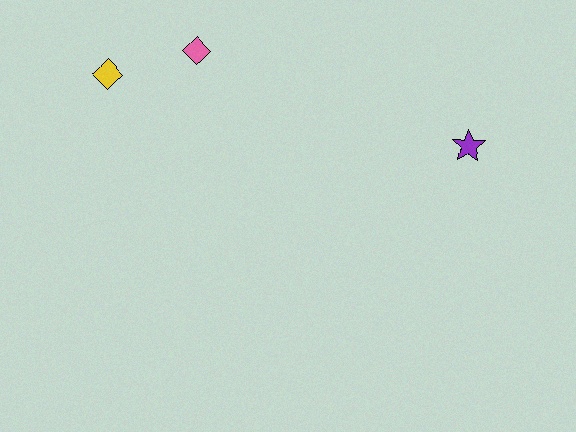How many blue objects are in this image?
There are no blue objects.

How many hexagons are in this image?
There are no hexagons.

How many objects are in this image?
There are 3 objects.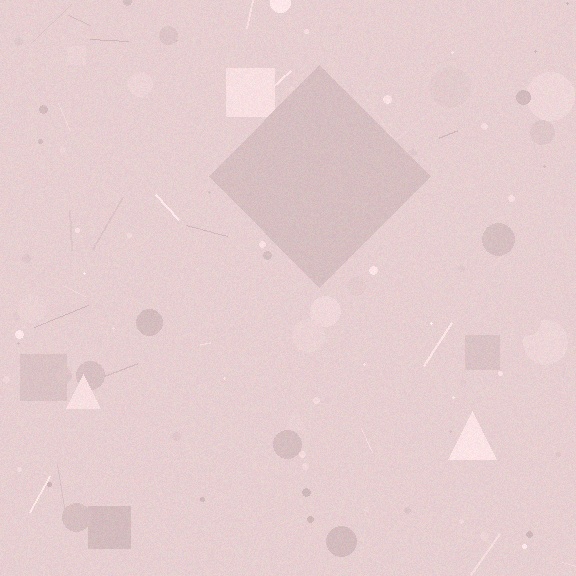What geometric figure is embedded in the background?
A diamond is embedded in the background.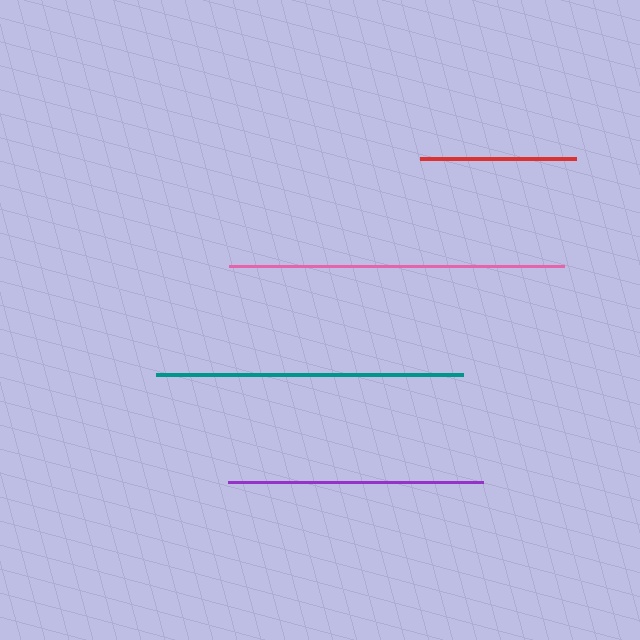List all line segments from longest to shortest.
From longest to shortest: pink, teal, purple, red.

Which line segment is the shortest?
The red line is the shortest at approximately 156 pixels.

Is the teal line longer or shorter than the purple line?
The teal line is longer than the purple line.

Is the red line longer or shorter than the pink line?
The pink line is longer than the red line.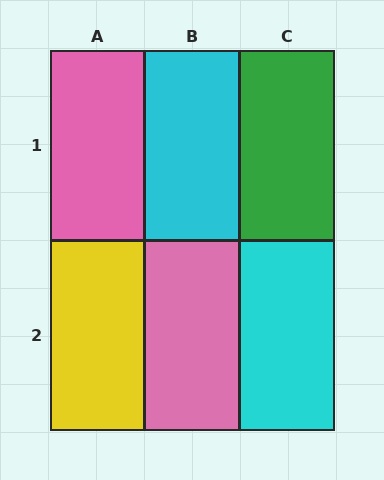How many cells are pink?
2 cells are pink.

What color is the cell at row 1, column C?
Green.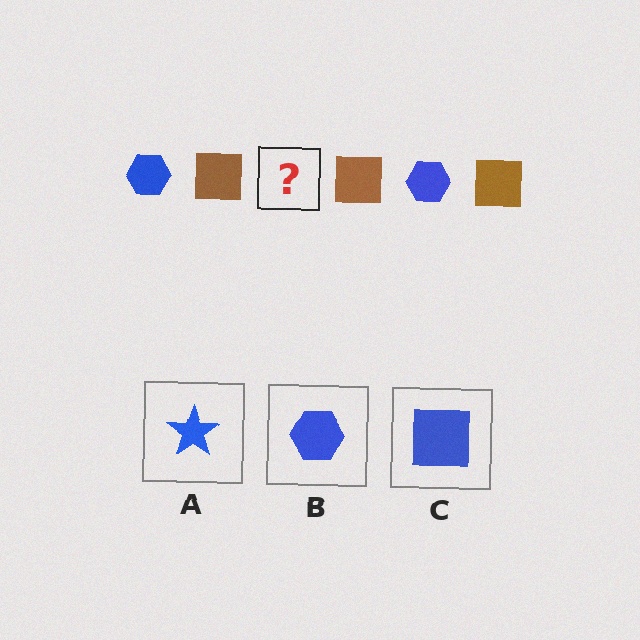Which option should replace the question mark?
Option B.